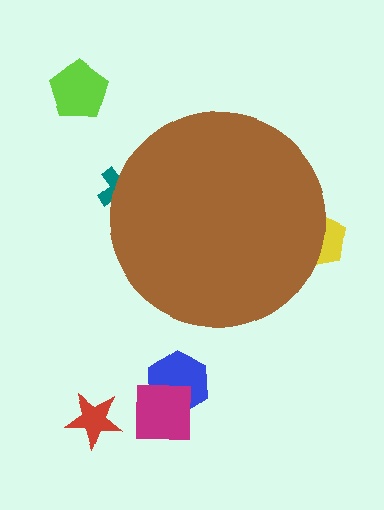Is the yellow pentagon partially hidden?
Yes, the yellow pentagon is partially hidden behind the brown circle.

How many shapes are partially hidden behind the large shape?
2 shapes are partially hidden.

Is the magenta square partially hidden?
No, the magenta square is fully visible.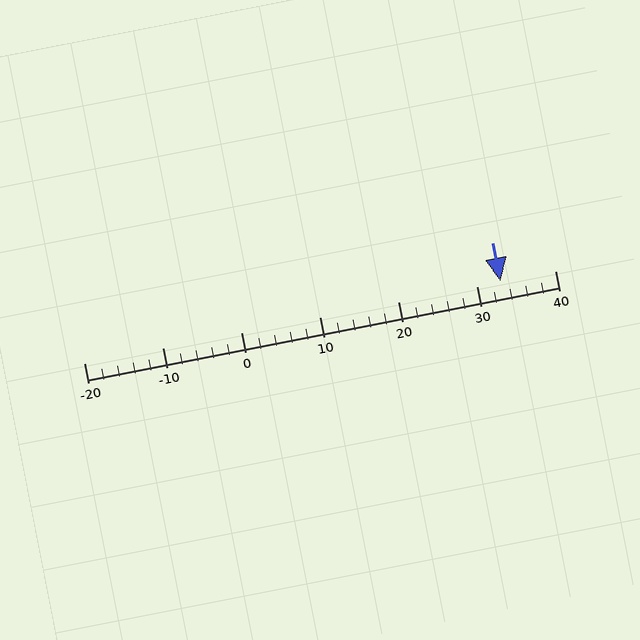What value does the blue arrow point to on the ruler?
The blue arrow points to approximately 33.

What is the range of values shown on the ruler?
The ruler shows values from -20 to 40.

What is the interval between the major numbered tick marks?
The major tick marks are spaced 10 units apart.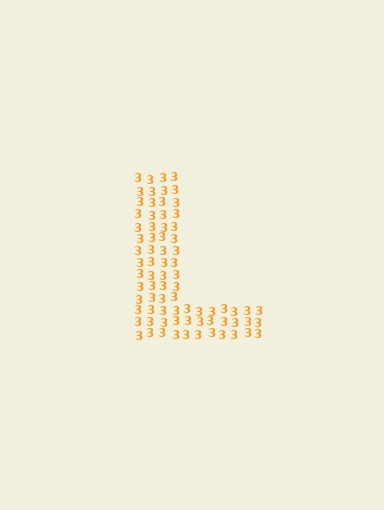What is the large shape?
The large shape is the letter L.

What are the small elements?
The small elements are digit 3's.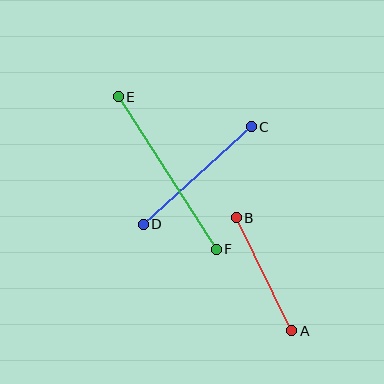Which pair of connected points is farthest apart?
Points E and F are farthest apart.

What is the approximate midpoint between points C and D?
The midpoint is at approximately (197, 175) pixels.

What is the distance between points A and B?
The distance is approximately 126 pixels.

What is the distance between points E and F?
The distance is approximately 181 pixels.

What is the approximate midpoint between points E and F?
The midpoint is at approximately (167, 173) pixels.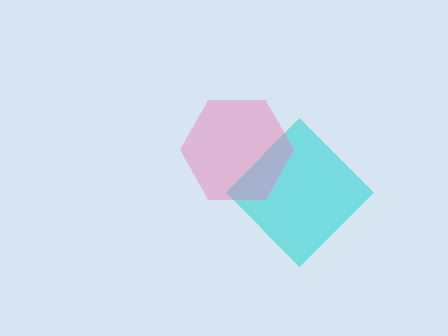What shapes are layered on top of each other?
The layered shapes are: a cyan diamond, a pink hexagon.